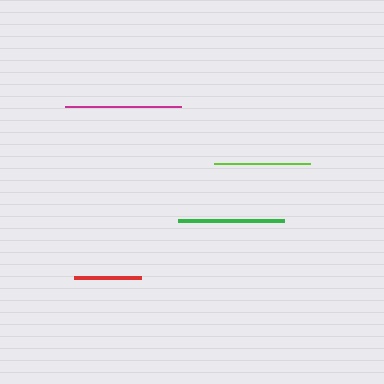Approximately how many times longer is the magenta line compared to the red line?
The magenta line is approximately 1.7 times the length of the red line.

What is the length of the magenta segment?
The magenta segment is approximately 116 pixels long.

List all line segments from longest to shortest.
From longest to shortest: magenta, green, lime, red.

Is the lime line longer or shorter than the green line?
The green line is longer than the lime line.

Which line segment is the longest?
The magenta line is the longest at approximately 116 pixels.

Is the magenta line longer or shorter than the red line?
The magenta line is longer than the red line.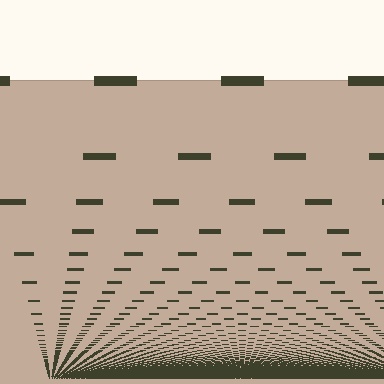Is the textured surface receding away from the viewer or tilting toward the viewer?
The surface appears to tilt toward the viewer. Texture elements get larger and sparser toward the top.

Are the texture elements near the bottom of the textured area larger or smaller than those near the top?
Smaller. The gradient is inverted — elements near the bottom are smaller and denser.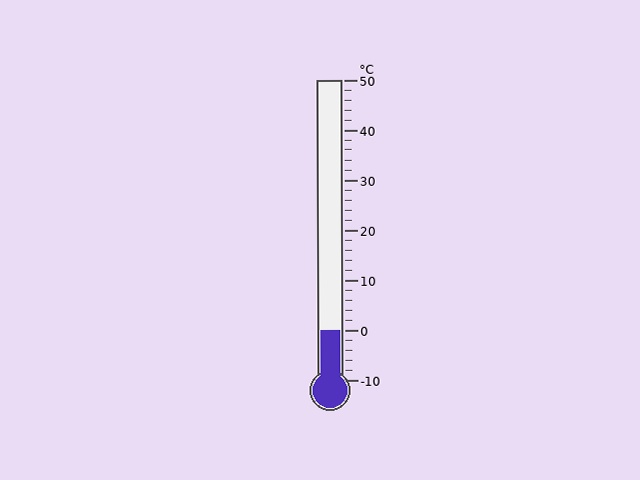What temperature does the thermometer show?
The thermometer shows approximately 0°C.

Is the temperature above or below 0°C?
The temperature is at 0°C.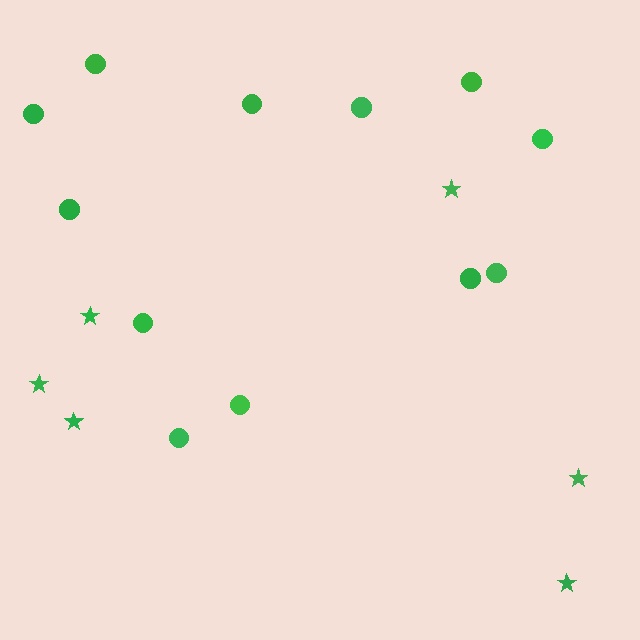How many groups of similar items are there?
There are 2 groups: one group of stars (6) and one group of circles (12).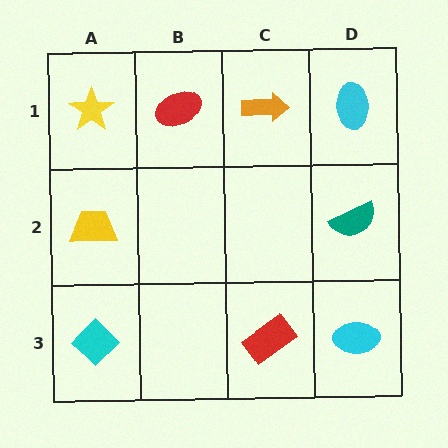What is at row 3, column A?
A cyan diamond.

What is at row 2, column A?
A yellow trapezoid.